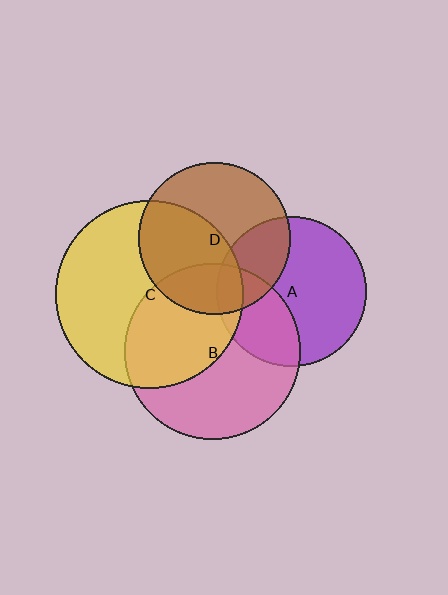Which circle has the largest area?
Circle C (yellow).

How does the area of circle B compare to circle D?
Approximately 1.3 times.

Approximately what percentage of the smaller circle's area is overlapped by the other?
Approximately 25%.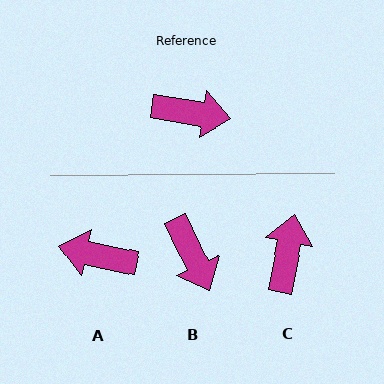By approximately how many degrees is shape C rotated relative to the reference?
Approximately 88 degrees counter-clockwise.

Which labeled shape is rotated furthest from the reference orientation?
A, about 176 degrees away.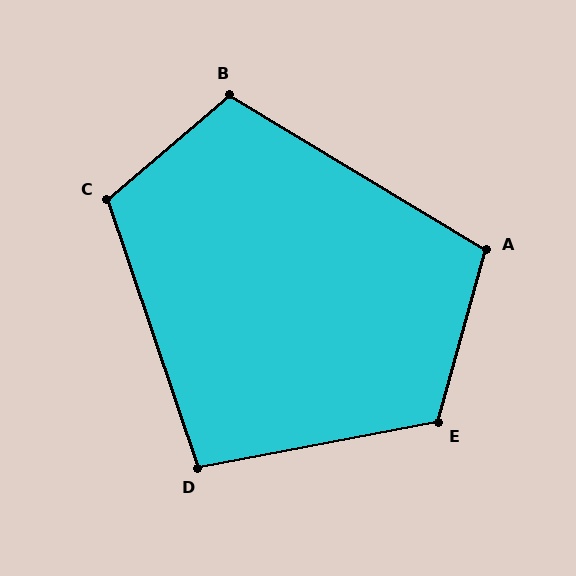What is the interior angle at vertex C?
Approximately 112 degrees (obtuse).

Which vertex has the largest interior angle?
E, at approximately 116 degrees.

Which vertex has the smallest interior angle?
D, at approximately 98 degrees.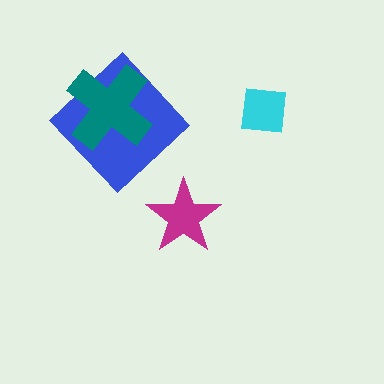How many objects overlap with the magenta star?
0 objects overlap with the magenta star.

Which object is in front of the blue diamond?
The teal cross is in front of the blue diamond.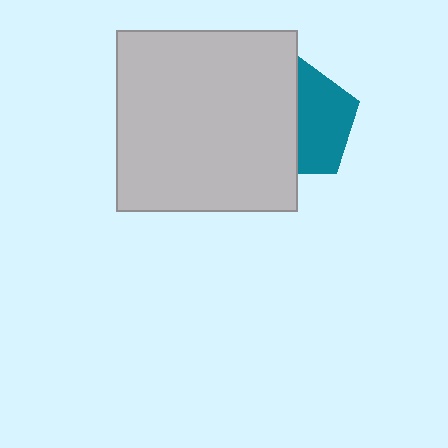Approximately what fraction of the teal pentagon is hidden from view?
Roughly 49% of the teal pentagon is hidden behind the light gray square.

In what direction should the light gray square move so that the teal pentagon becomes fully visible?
The light gray square should move left. That is the shortest direction to clear the overlap and leave the teal pentagon fully visible.